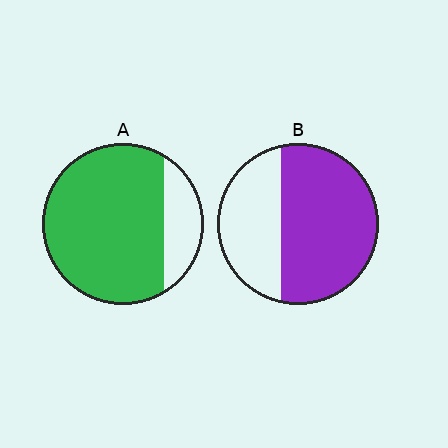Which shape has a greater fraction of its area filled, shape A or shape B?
Shape A.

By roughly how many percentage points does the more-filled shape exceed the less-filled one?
By roughly 20 percentage points (A over B).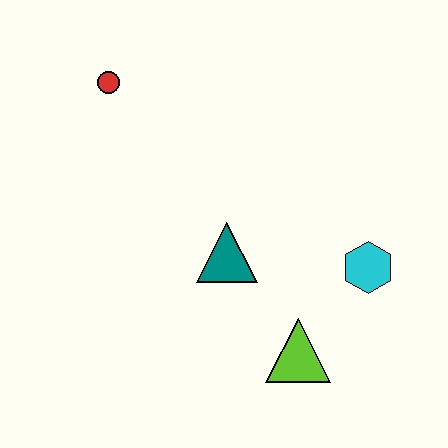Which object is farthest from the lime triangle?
The red circle is farthest from the lime triangle.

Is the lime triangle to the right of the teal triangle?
Yes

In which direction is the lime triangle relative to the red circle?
The lime triangle is below the red circle.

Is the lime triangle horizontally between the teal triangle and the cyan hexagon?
Yes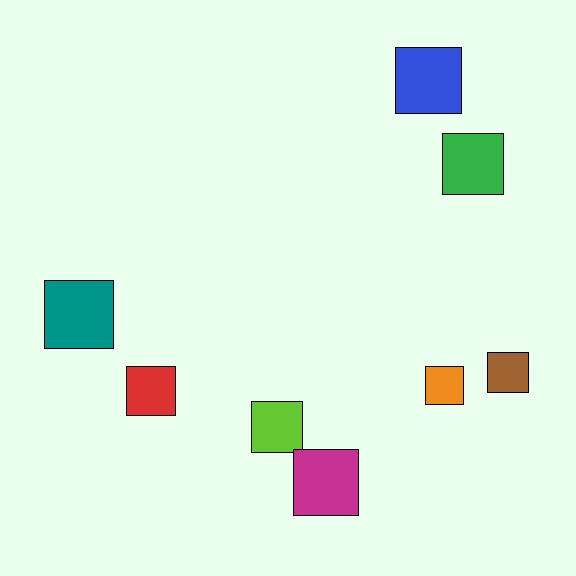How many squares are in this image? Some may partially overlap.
There are 8 squares.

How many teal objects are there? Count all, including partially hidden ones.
There is 1 teal object.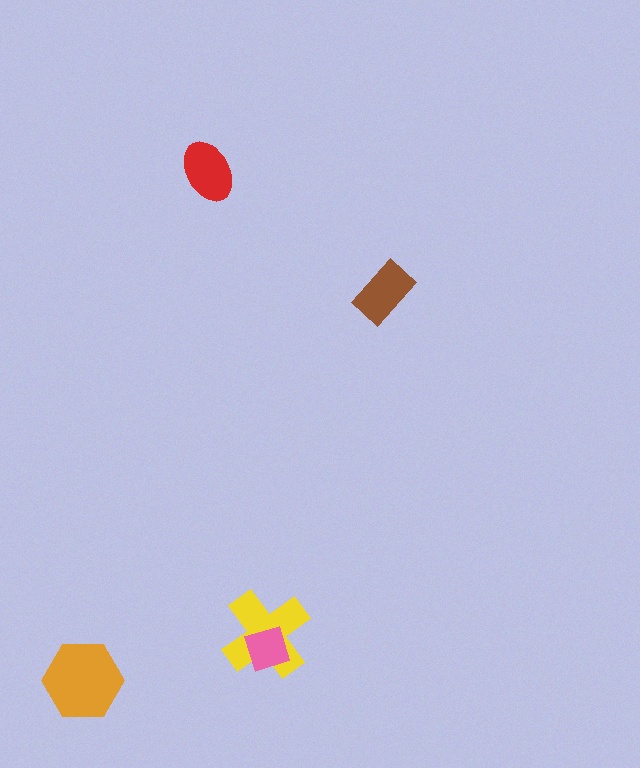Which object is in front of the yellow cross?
The pink diamond is in front of the yellow cross.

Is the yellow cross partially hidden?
Yes, it is partially covered by another shape.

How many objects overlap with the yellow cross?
1 object overlaps with the yellow cross.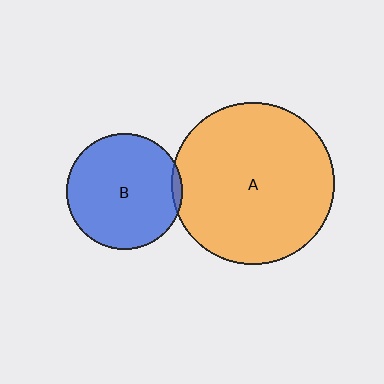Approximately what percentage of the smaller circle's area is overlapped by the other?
Approximately 5%.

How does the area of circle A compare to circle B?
Approximately 1.9 times.